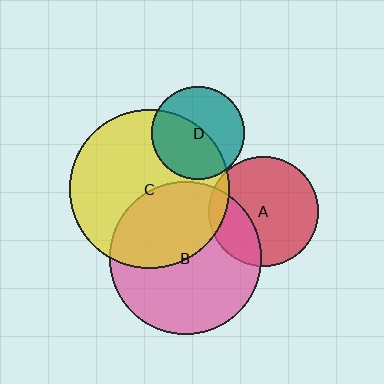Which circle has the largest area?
Circle C (yellow).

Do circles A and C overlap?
Yes.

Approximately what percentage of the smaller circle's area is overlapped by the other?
Approximately 10%.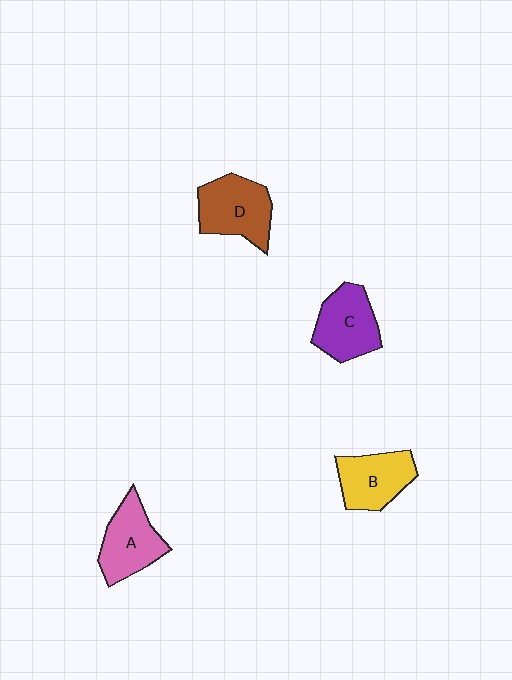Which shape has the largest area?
Shape D (brown).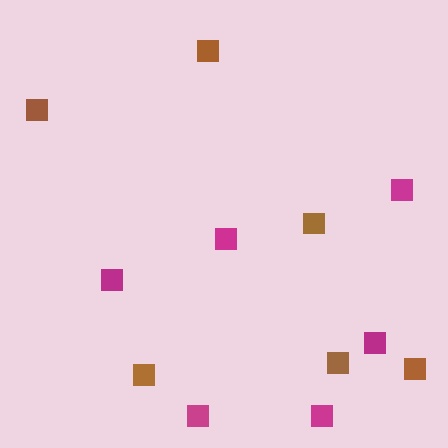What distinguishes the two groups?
There are 2 groups: one group of brown squares (6) and one group of magenta squares (6).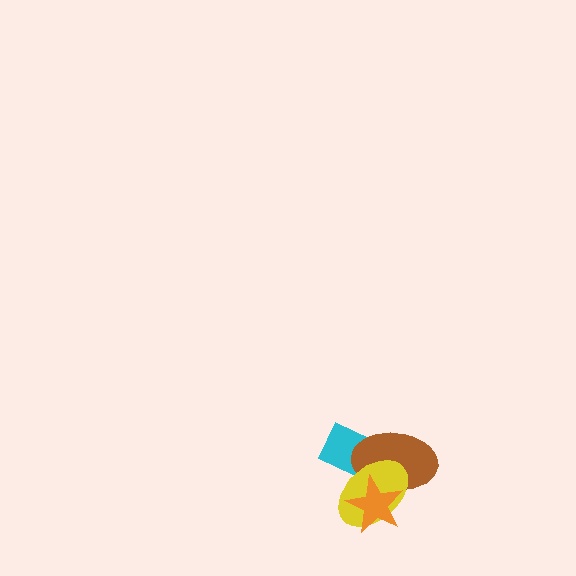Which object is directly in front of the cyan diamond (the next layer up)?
The brown ellipse is directly in front of the cyan diamond.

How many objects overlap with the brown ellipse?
3 objects overlap with the brown ellipse.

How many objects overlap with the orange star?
2 objects overlap with the orange star.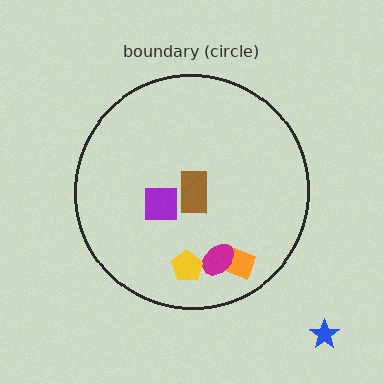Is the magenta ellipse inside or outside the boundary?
Inside.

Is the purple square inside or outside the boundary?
Inside.